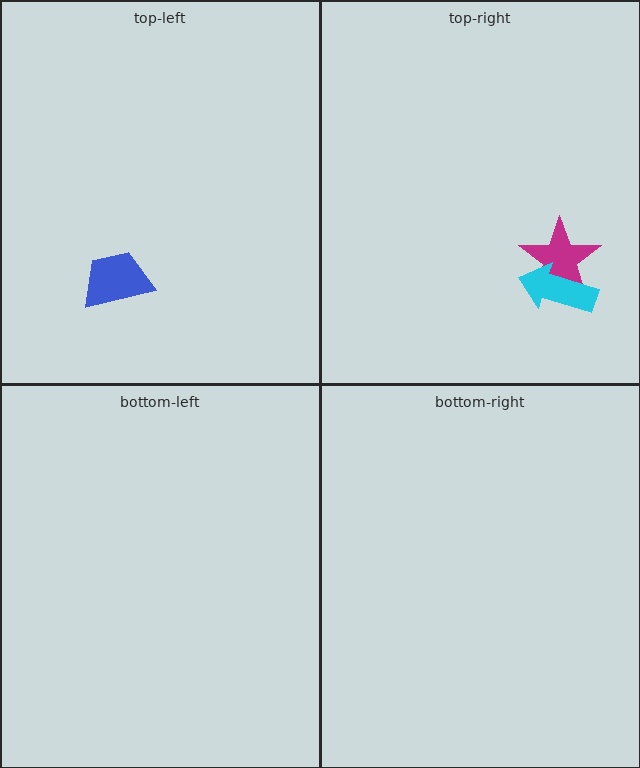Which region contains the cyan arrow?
The top-right region.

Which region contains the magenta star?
The top-right region.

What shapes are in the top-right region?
The magenta star, the cyan arrow.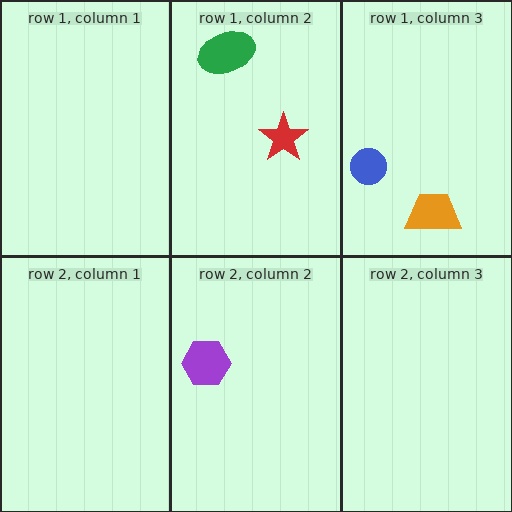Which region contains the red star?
The row 1, column 2 region.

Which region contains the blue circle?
The row 1, column 3 region.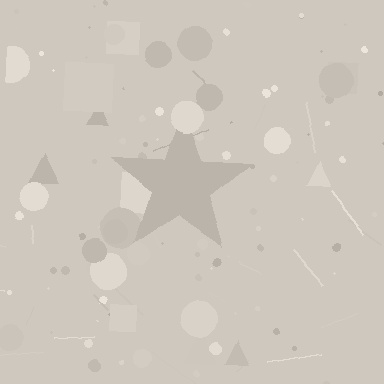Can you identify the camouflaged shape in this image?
The camouflaged shape is a star.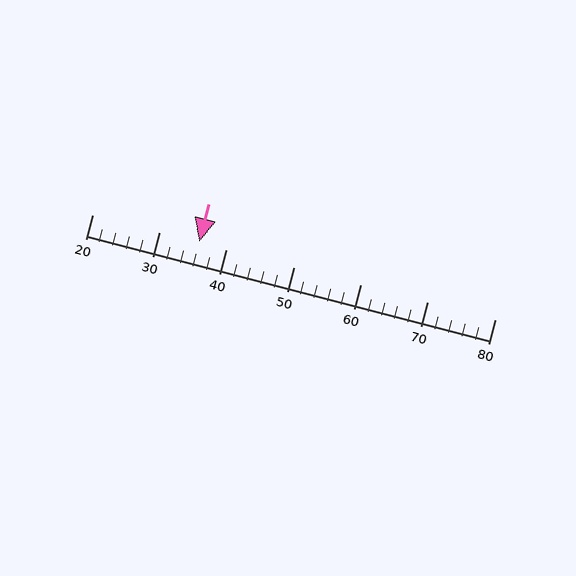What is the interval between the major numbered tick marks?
The major tick marks are spaced 10 units apart.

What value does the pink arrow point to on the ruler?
The pink arrow points to approximately 36.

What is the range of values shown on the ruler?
The ruler shows values from 20 to 80.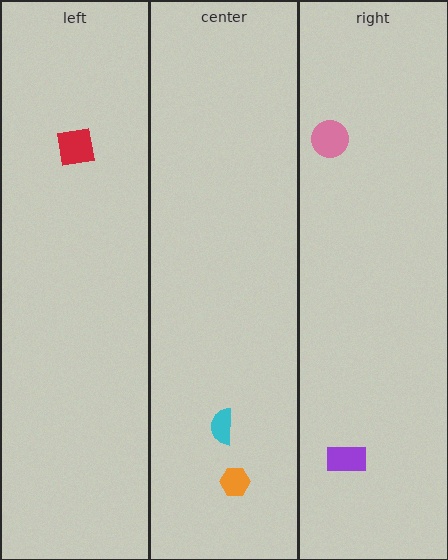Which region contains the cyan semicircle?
The center region.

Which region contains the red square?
The left region.